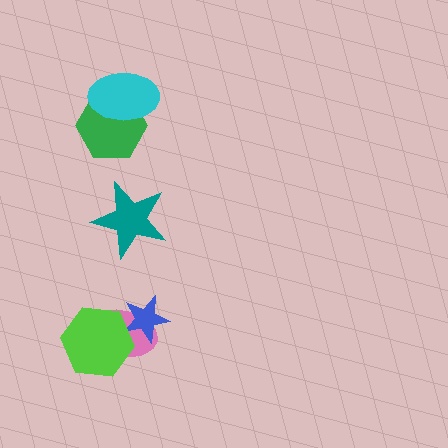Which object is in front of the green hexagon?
The cyan ellipse is in front of the green hexagon.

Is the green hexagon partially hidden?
Yes, it is partially covered by another shape.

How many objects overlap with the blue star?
2 objects overlap with the blue star.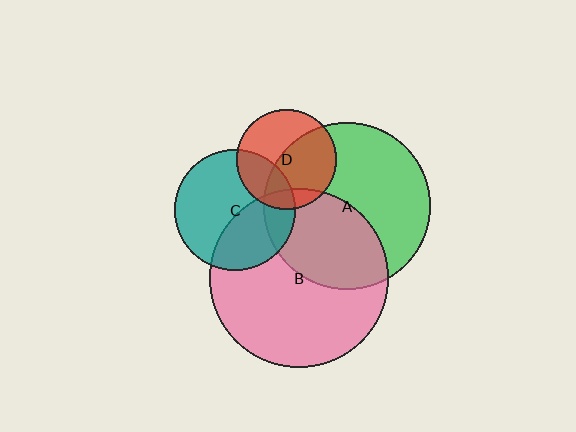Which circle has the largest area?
Circle B (pink).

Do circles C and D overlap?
Yes.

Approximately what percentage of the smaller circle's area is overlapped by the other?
Approximately 30%.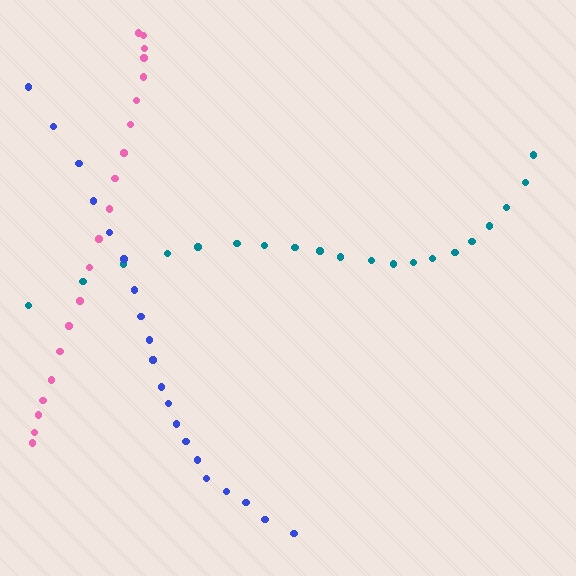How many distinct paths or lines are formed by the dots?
There are 3 distinct paths.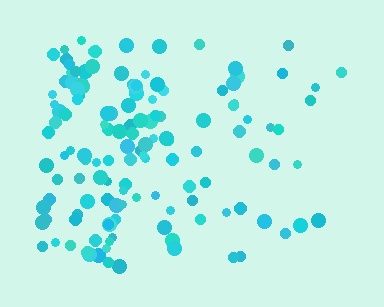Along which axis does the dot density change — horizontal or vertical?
Horizontal.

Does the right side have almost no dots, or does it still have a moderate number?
Still a moderate number, just noticeably fewer than the left.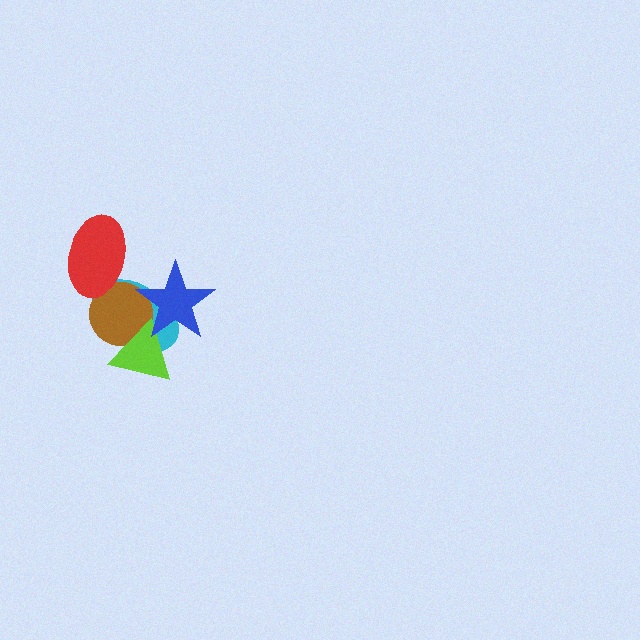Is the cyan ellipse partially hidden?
Yes, it is partially covered by another shape.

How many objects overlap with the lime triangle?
3 objects overlap with the lime triangle.